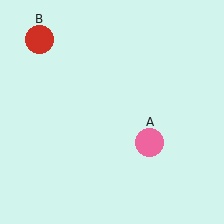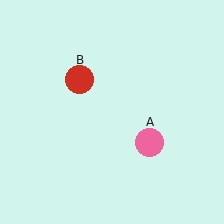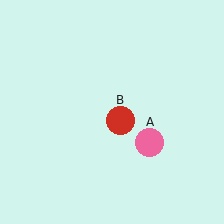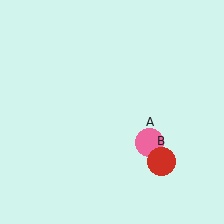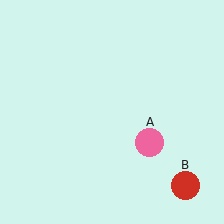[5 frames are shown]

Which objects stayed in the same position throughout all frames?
Pink circle (object A) remained stationary.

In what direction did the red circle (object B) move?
The red circle (object B) moved down and to the right.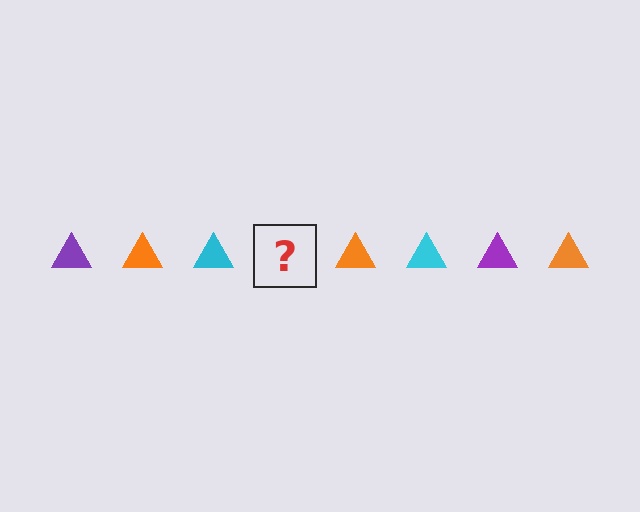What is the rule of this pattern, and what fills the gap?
The rule is that the pattern cycles through purple, orange, cyan triangles. The gap should be filled with a purple triangle.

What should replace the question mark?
The question mark should be replaced with a purple triangle.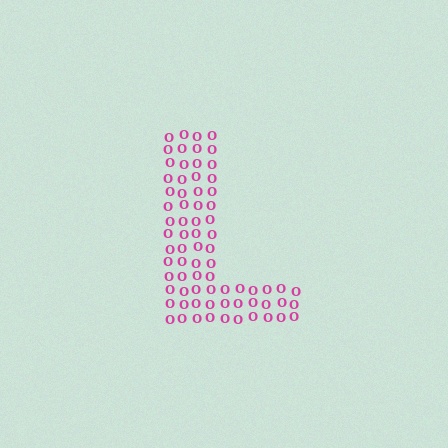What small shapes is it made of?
It is made of small letter O's.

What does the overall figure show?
The overall figure shows the letter L.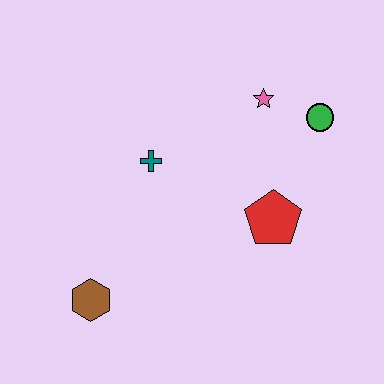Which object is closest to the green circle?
The pink star is closest to the green circle.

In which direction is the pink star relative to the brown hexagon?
The pink star is above the brown hexagon.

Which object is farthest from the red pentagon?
The brown hexagon is farthest from the red pentagon.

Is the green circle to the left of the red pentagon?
No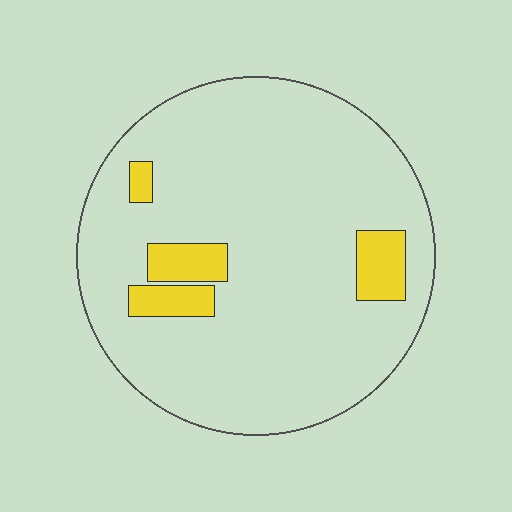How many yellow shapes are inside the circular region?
4.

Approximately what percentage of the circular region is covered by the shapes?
Approximately 10%.